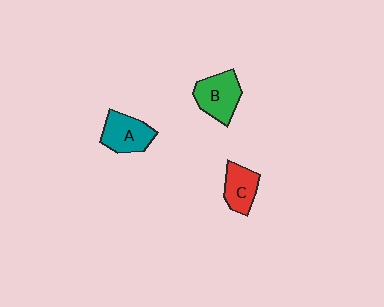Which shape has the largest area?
Shape B (green).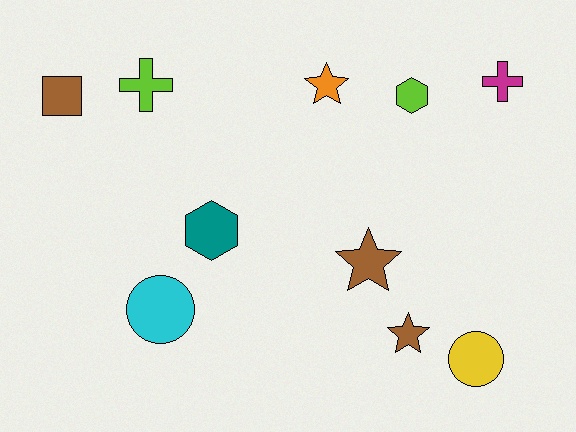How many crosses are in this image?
There are 2 crosses.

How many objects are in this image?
There are 10 objects.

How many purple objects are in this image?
There are no purple objects.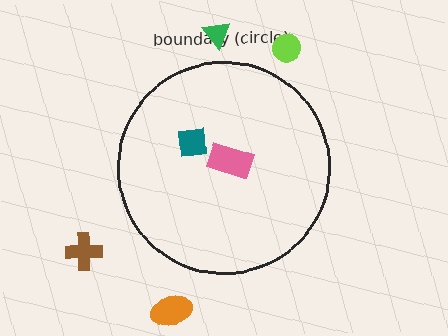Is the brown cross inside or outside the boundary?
Outside.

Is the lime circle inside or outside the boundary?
Outside.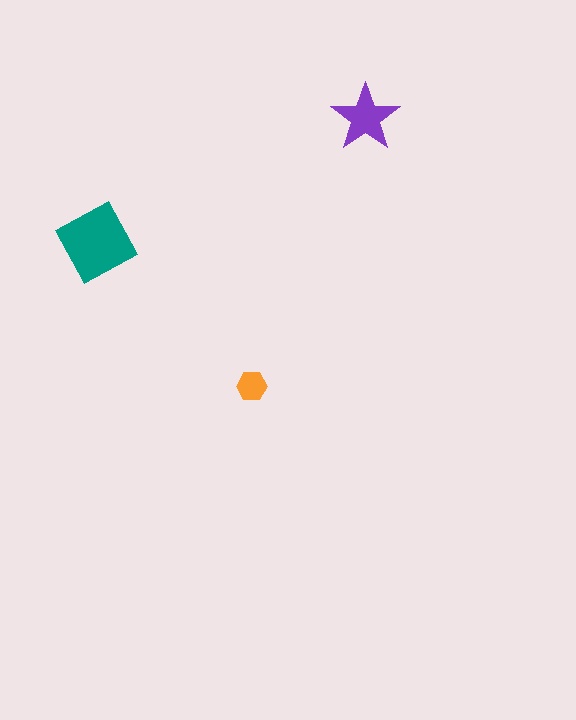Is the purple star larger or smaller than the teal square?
Smaller.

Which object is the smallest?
The orange hexagon.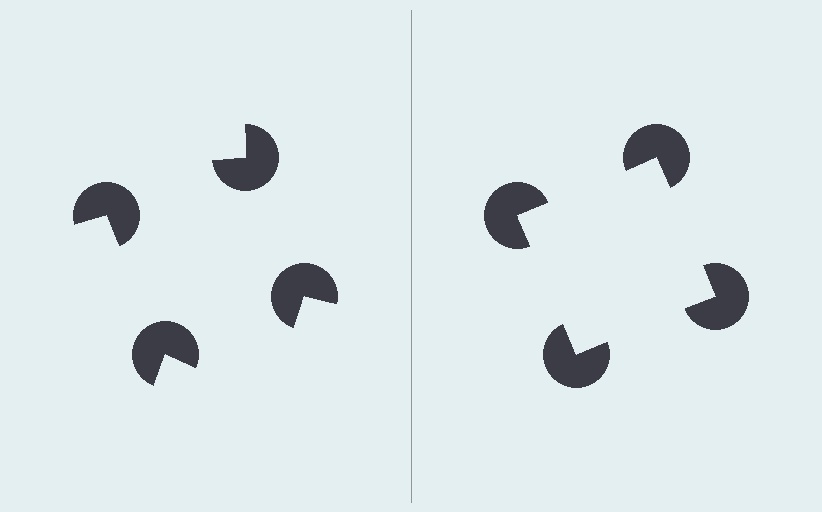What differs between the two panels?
The pac-man discs are positioned identically on both sides; only the wedge orientations differ. On the right they align to a square; on the left they are misaligned.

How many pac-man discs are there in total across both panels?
8 — 4 on each side.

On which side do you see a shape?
An illusory square appears on the right side. On the left side the wedge cuts are rotated, so no coherent shape forms.